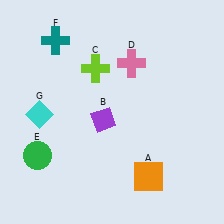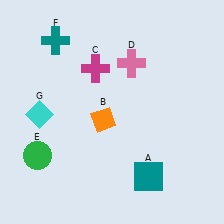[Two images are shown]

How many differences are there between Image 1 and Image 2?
There are 3 differences between the two images.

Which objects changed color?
A changed from orange to teal. B changed from purple to orange. C changed from lime to magenta.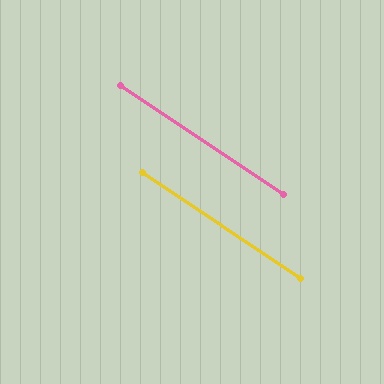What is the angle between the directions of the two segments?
Approximately 0 degrees.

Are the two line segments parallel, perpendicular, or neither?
Parallel — their directions differ by only 0.3°.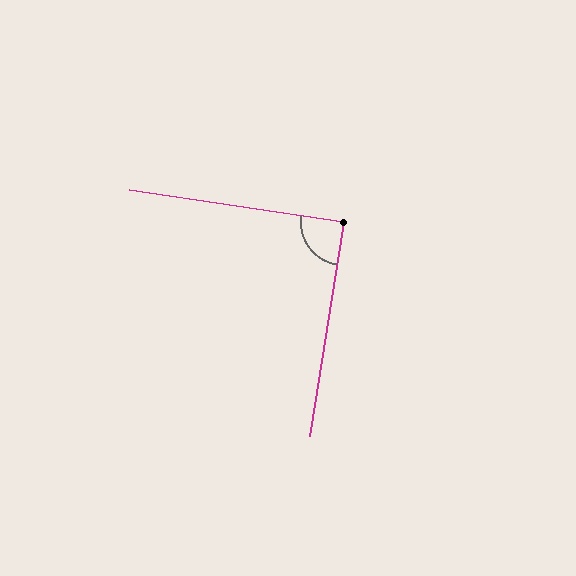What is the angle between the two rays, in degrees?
Approximately 90 degrees.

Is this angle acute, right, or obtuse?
It is approximately a right angle.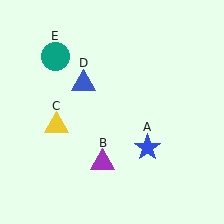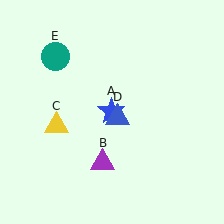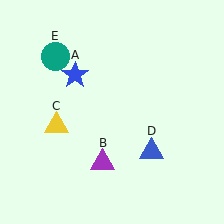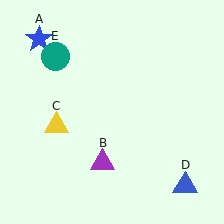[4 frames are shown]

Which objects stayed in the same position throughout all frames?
Purple triangle (object B) and yellow triangle (object C) and teal circle (object E) remained stationary.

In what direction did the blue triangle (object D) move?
The blue triangle (object D) moved down and to the right.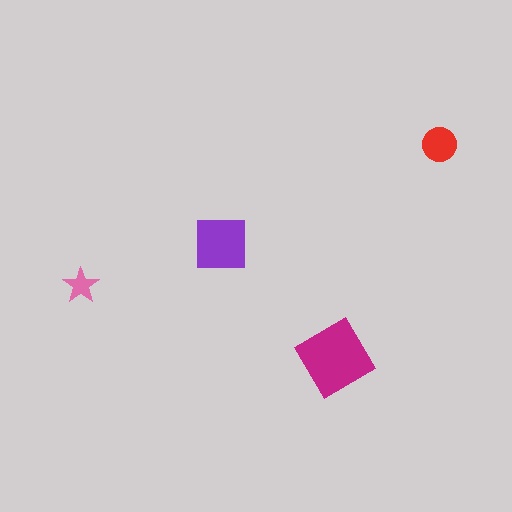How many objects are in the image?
There are 4 objects in the image.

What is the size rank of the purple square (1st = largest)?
2nd.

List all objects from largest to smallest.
The magenta diamond, the purple square, the red circle, the pink star.